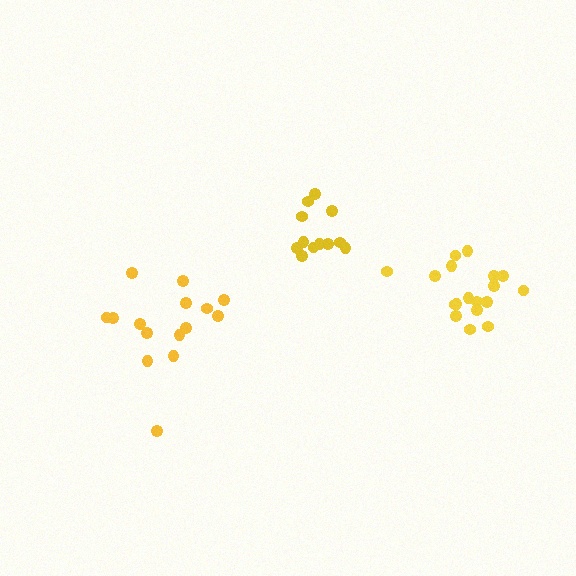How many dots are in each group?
Group 1: 15 dots, Group 2: 12 dots, Group 3: 18 dots (45 total).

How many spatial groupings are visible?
There are 3 spatial groupings.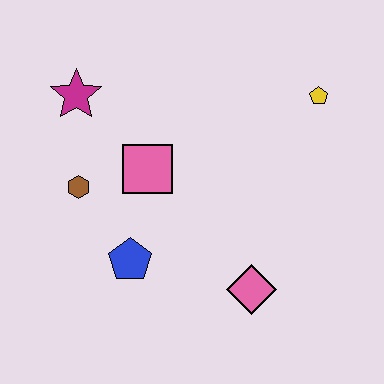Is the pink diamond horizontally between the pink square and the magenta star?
No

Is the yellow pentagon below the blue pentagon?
No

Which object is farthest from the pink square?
The yellow pentagon is farthest from the pink square.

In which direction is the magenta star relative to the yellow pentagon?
The magenta star is to the left of the yellow pentagon.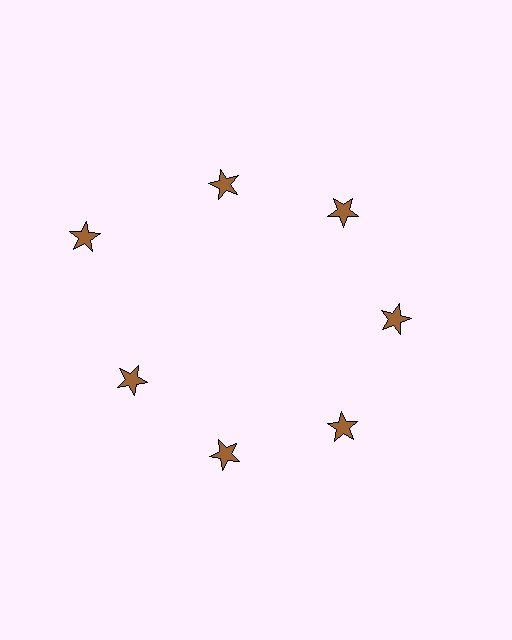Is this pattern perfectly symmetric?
No. The 7 brown stars are arranged in a ring, but one element near the 10 o'clock position is pushed outward from the center, breaking the 7-fold rotational symmetry.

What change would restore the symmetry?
The symmetry would be restored by moving it inward, back onto the ring so that all 7 stars sit at equal angles and equal distance from the center.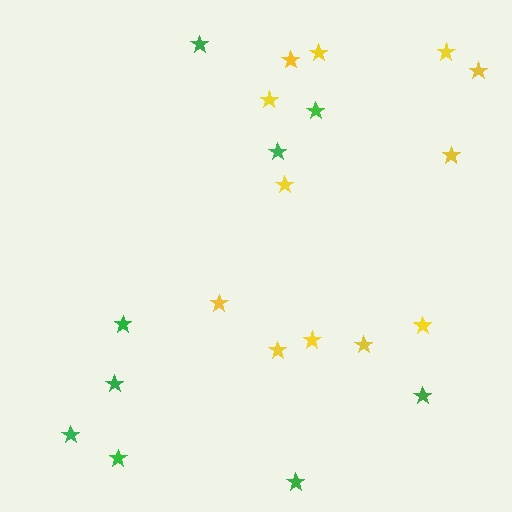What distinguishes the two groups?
There are 2 groups: one group of yellow stars (12) and one group of green stars (9).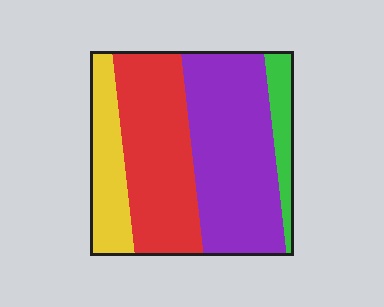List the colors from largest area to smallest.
From largest to smallest: purple, red, yellow, green.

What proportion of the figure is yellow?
Yellow takes up about one sixth (1/6) of the figure.